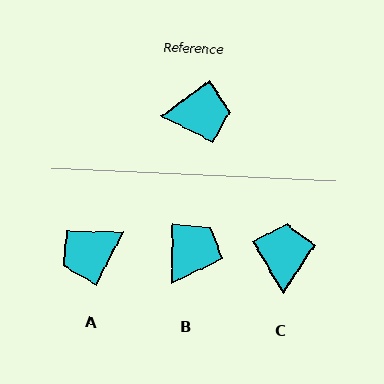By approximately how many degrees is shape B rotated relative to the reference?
Approximately 52 degrees counter-clockwise.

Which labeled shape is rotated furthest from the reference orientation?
A, about 155 degrees away.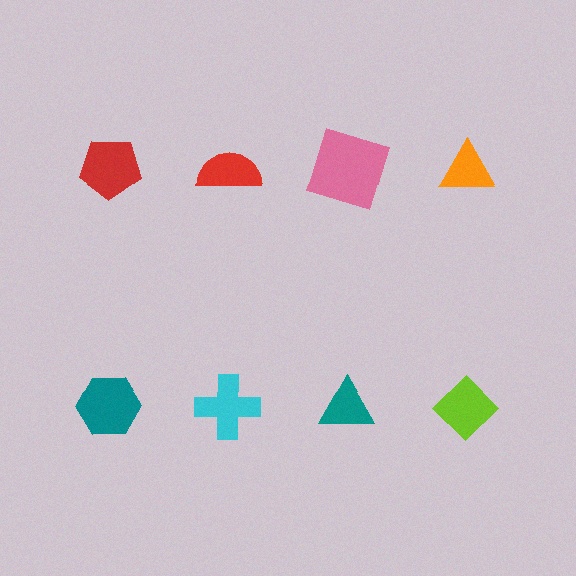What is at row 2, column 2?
A cyan cross.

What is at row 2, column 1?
A teal hexagon.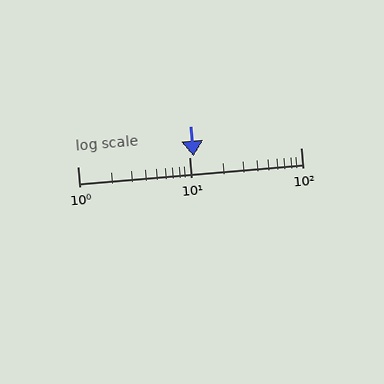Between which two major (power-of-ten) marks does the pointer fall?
The pointer is between 10 and 100.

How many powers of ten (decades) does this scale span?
The scale spans 2 decades, from 1 to 100.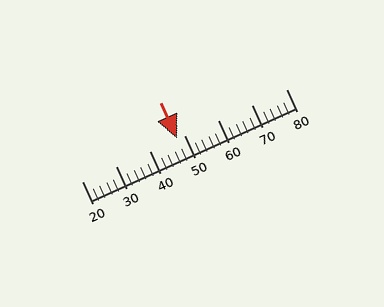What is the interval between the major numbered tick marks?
The major tick marks are spaced 10 units apart.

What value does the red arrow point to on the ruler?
The red arrow points to approximately 48.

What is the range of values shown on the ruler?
The ruler shows values from 20 to 80.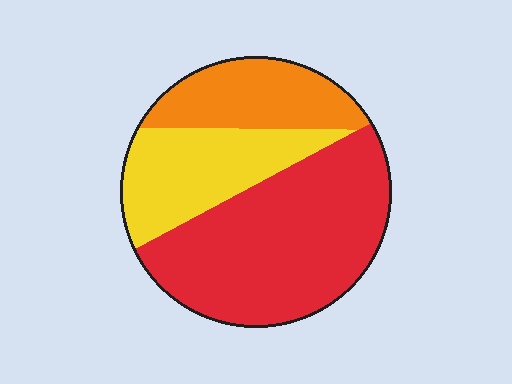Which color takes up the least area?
Orange, at roughly 20%.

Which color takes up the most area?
Red, at roughly 55%.